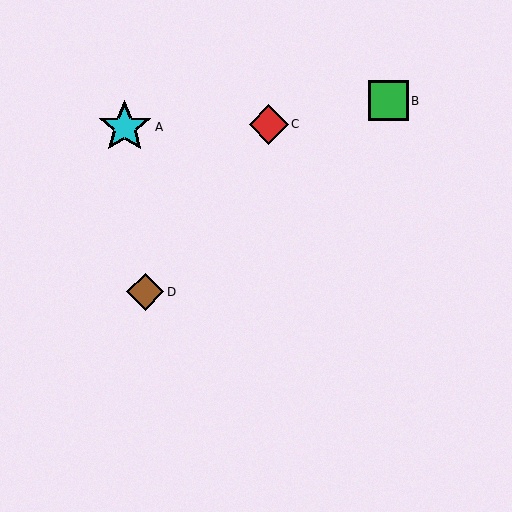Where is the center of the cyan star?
The center of the cyan star is at (125, 127).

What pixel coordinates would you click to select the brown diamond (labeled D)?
Click at (145, 292) to select the brown diamond D.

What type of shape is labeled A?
Shape A is a cyan star.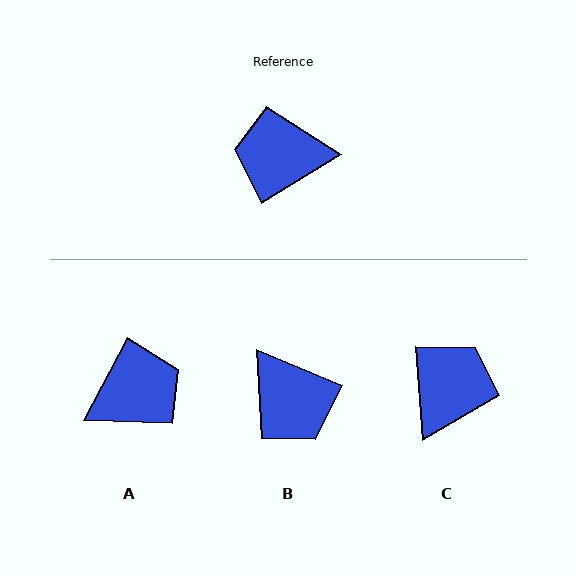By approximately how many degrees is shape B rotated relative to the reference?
Approximately 126 degrees counter-clockwise.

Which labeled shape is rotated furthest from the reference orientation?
A, about 149 degrees away.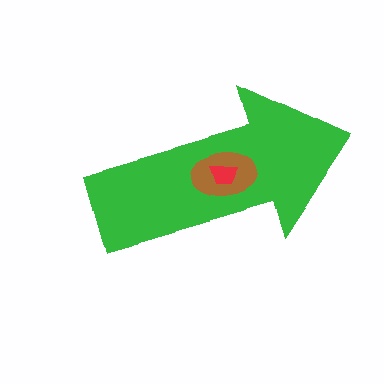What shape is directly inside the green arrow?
The brown ellipse.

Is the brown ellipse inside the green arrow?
Yes.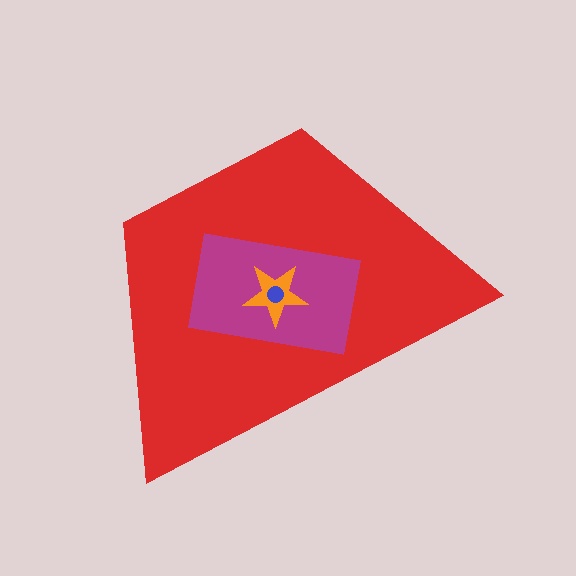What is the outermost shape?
The red trapezoid.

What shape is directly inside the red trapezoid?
The magenta rectangle.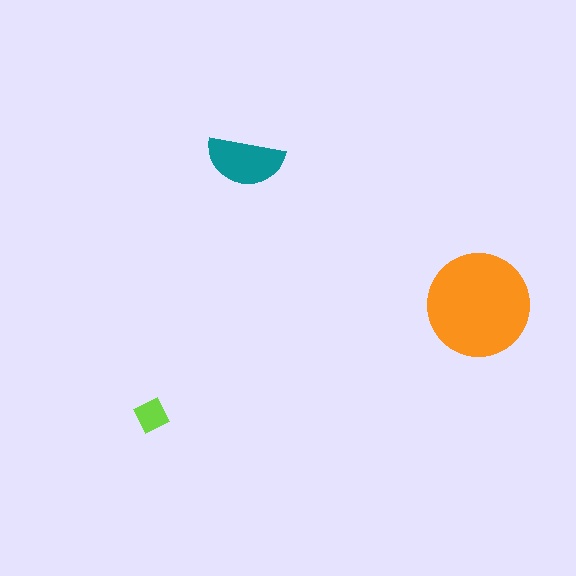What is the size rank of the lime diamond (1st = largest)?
3rd.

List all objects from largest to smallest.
The orange circle, the teal semicircle, the lime diamond.